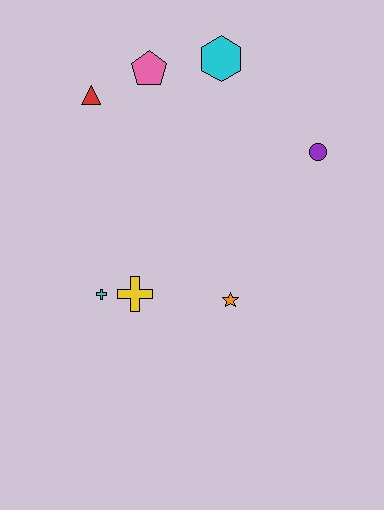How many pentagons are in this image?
There is 1 pentagon.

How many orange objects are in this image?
There is 1 orange object.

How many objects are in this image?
There are 7 objects.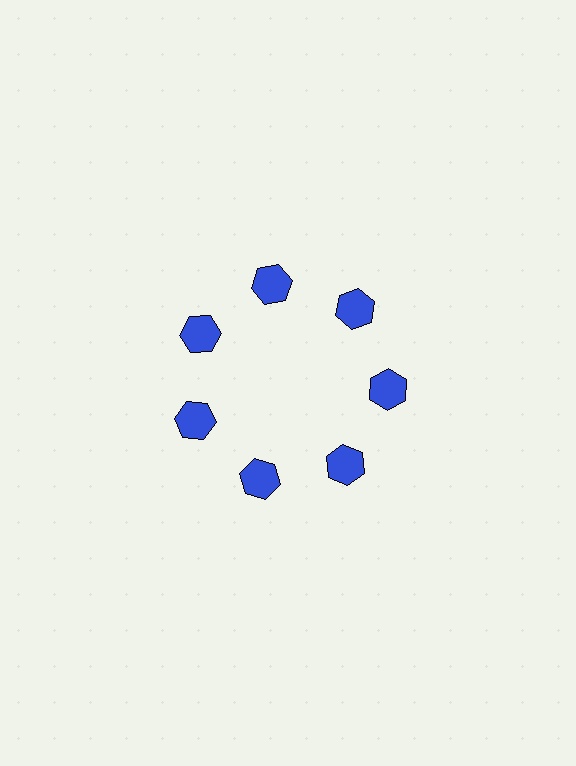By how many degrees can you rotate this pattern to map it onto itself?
The pattern maps onto itself every 51 degrees of rotation.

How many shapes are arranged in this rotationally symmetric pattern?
There are 7 shapes, arranged in 7 groups of 1.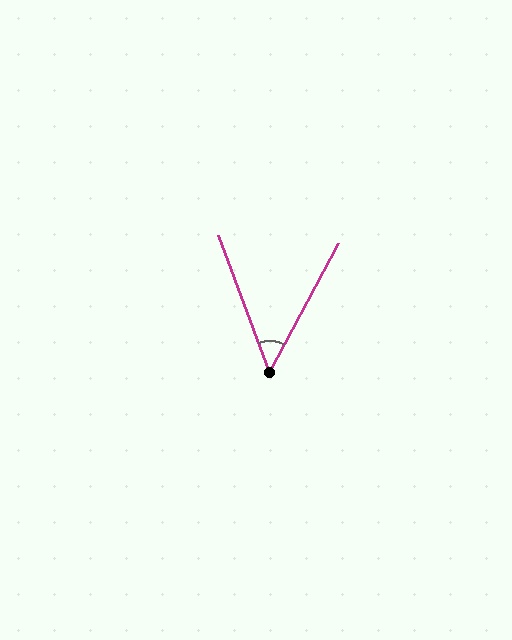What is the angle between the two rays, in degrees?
Approximately 49 degrees.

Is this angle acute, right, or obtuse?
It is acute.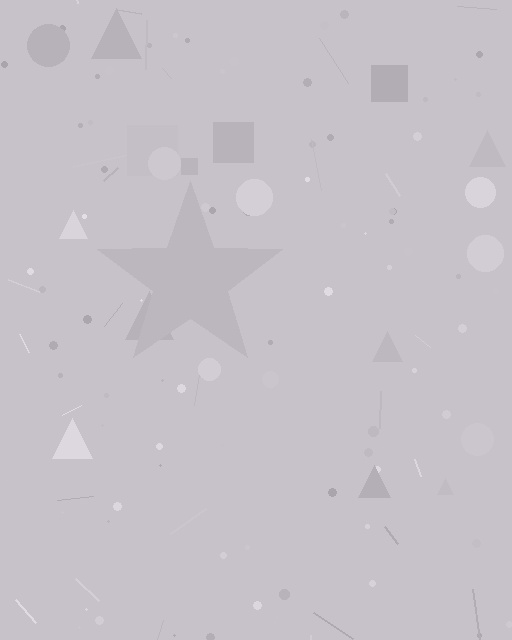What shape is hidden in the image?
A star is hidden in the image.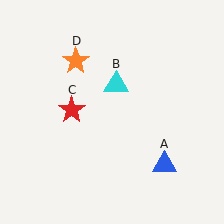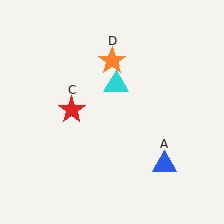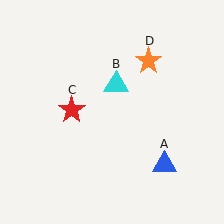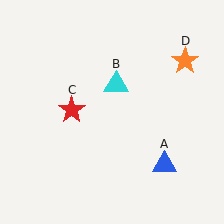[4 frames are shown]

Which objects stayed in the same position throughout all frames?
Blue triangle (object A) and cyan triangle (object B) and red star (object C) remained stationary.